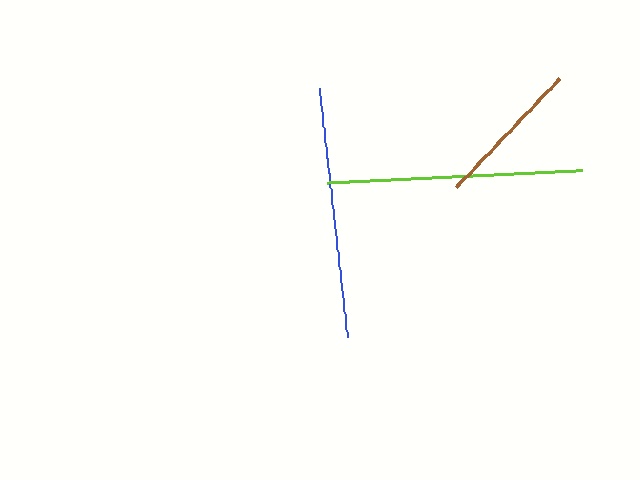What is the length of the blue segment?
The blue segment is approximately 250 pixels long.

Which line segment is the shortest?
The brown line is the shortest at approximately 151 pixels.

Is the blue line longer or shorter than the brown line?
The blue line is longer than the brown line.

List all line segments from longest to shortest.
From longest to shortest: lime, blue, brown.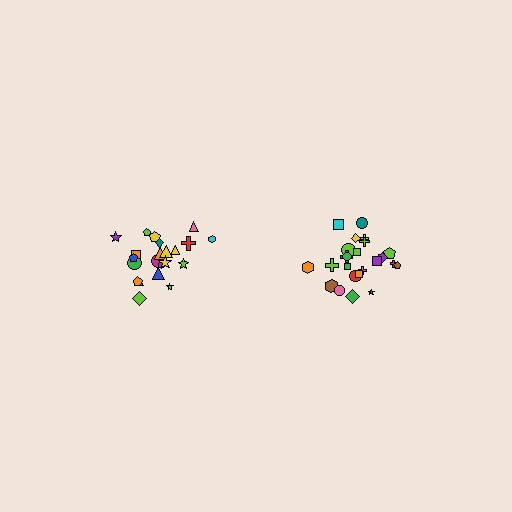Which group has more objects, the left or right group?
The right group.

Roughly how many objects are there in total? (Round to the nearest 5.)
Roughly 45 objects in total.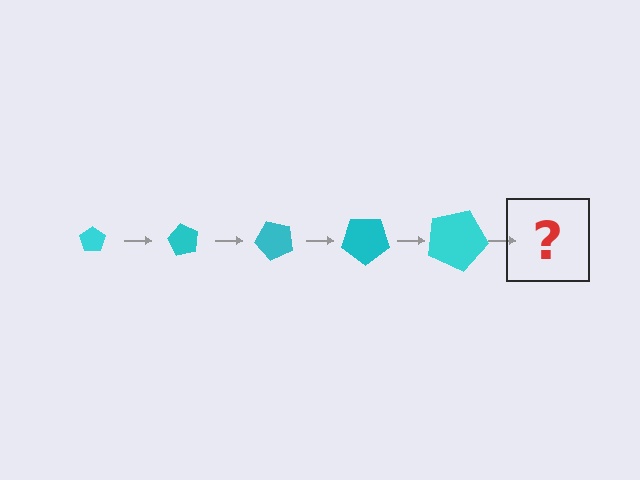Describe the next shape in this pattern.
It should be a pentagon, larger than the previous one and rotated 300 degrees from the start.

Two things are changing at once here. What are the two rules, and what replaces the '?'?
The two rules are that the pentagon grows larger each step and it rotates 60 degrees each step. The '?' should be a pentagon, larger than the previous one and rotated 300 degrees from the start.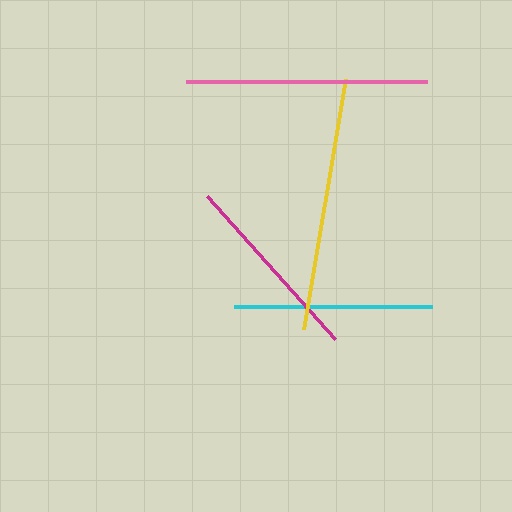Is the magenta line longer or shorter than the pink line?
The pink line is longer than the magenta line.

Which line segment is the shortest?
The magenta line is the shortest at approximately 192 pixels.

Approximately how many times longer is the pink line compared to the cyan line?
The pink line is approximately 1.2 times the length of the cyan line.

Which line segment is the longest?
The yellow line is the longest at approximately 254 pixels.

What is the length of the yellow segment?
The yellow segment is approximately 254 pixels long.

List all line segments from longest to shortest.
From longest to shortest: yellow, pink, cyan, magenta.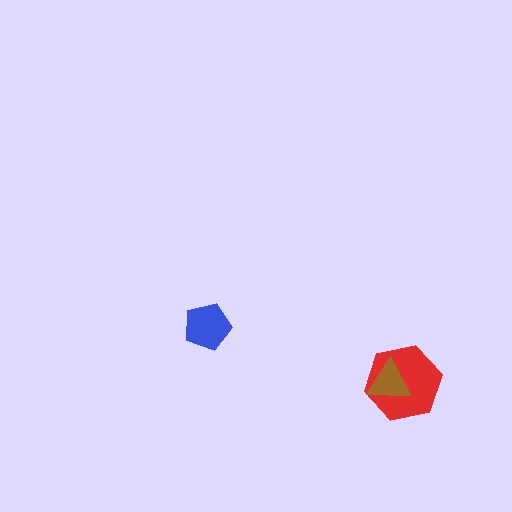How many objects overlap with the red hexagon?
1 object overlaps with the red hexagon.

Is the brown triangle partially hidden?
No, no other shape covers it.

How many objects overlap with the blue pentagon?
0 objects overlap with the blue pentagon.